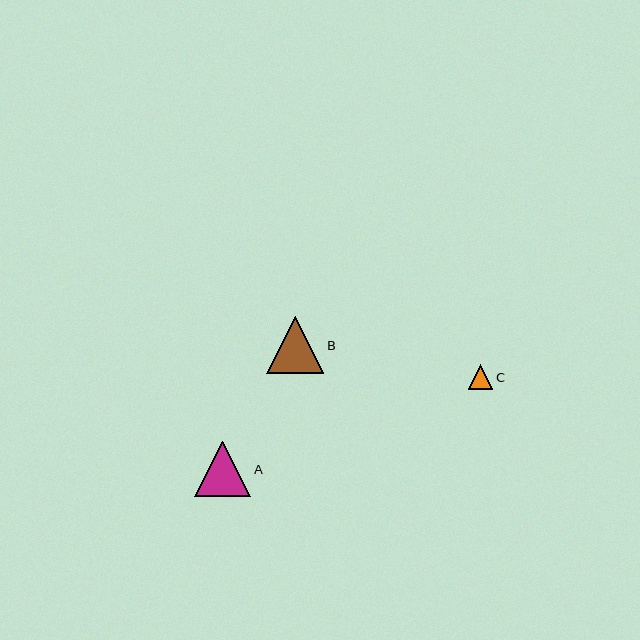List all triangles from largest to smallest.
From largest to smallest: B, A, C.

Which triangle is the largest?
Triangle B is the largest with a size of approximately 57 pixels.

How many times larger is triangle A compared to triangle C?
Triangle A is approximately 2.2 times the size of triangle C.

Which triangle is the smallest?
Triangle C is the smallest with a size of approximately 25 pixels.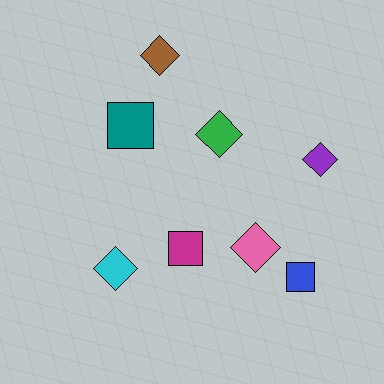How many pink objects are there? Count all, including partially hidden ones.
There is 1 pink object.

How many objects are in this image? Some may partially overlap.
There are 8 objects.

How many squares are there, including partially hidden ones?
There are 3 squares.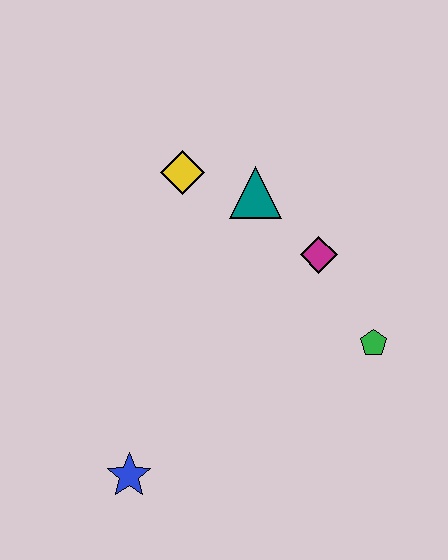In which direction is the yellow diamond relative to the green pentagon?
The yellow diamond is to the left of the green pentagon.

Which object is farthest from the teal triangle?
The blue star is farthest from the teal triangle.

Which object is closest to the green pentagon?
The magenta diamond is closest to the green pentagon.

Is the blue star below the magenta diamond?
Yes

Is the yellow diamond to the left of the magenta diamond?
Yes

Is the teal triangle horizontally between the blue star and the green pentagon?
Yes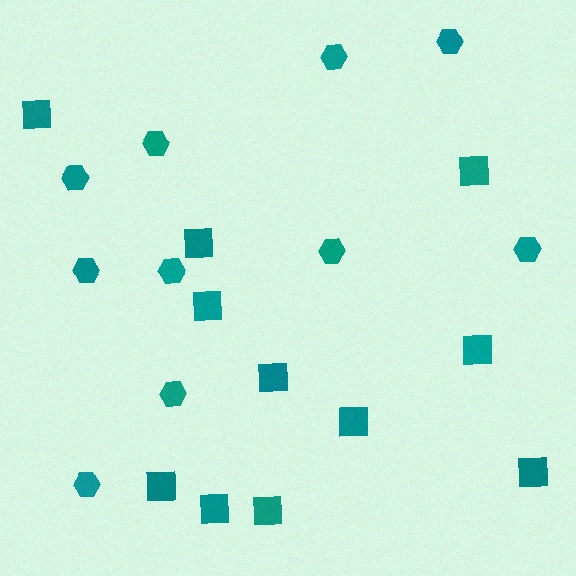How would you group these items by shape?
There are 2 groups: one group of squares (11) and one group of hexagons (10).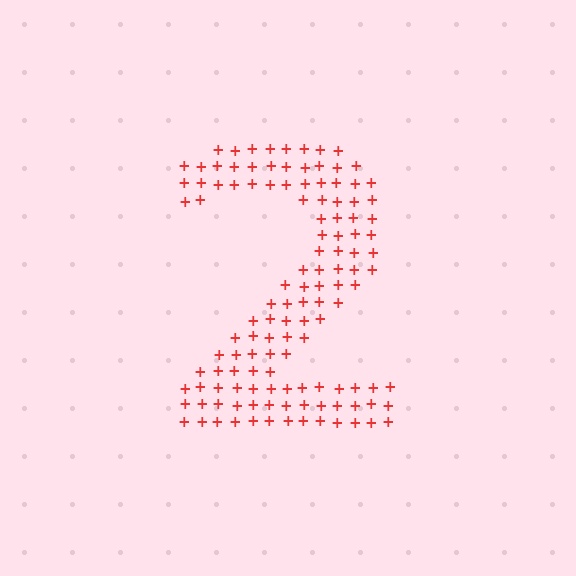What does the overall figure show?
The overall figure shows the digit 2.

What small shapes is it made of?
It is made of small plus signs.